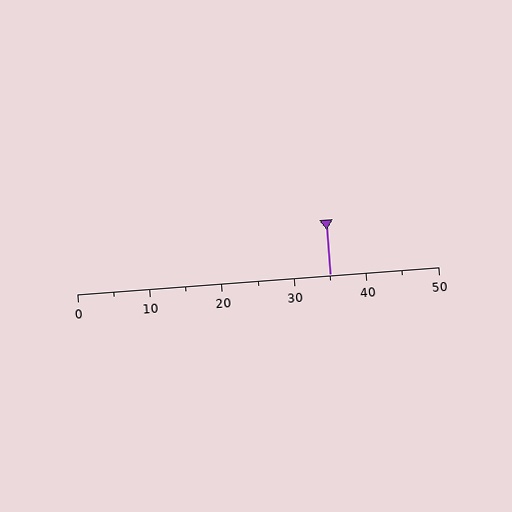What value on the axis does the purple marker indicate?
The marker indicates approximately 35.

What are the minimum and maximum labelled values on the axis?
The axis runs from 0 to 50.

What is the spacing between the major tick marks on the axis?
The major ticks are spaced 10 apart.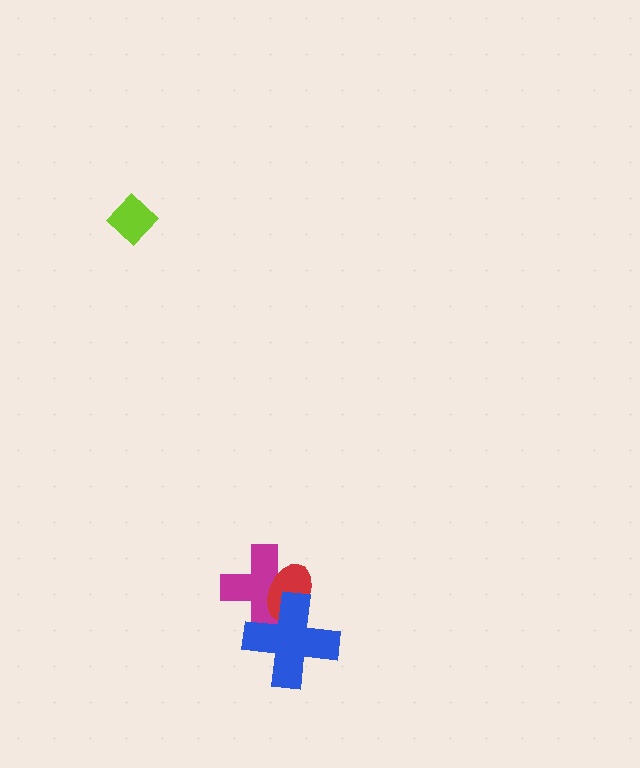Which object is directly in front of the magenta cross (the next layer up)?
The red ellipse is directly in front of the magenta cross.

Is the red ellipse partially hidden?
Yes, it is partially covered by another shape.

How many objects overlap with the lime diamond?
0 objects overlap with the lime diamond.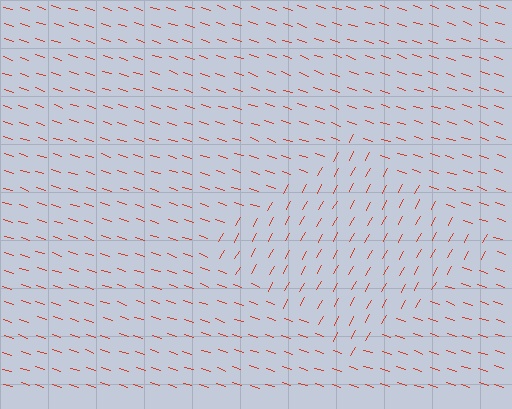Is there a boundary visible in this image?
Yes, there is a texture boundary formed by a change in line orientation.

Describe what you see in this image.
The image is filled with small red line segments. A diamond region in the image has lines oriented differently from the surrounding lines, creating a visible texture boundary.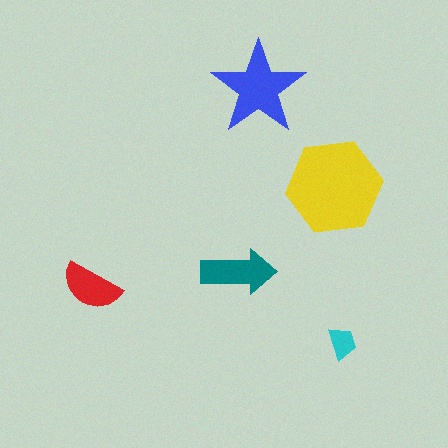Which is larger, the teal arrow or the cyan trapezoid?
The teal arrow.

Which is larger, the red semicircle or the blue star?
The blue star.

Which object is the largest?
The yellow hexagon.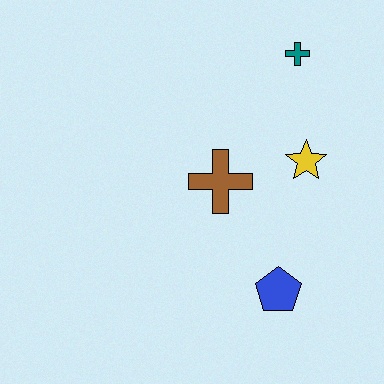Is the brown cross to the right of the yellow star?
No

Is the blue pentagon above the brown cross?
No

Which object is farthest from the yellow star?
The blue pentagon is farthest from the yellow star.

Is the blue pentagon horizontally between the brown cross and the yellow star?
Yes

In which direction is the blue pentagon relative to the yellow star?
The blue pentagon is below the yellow star.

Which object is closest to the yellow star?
The brown cross is closest to the yellow star.